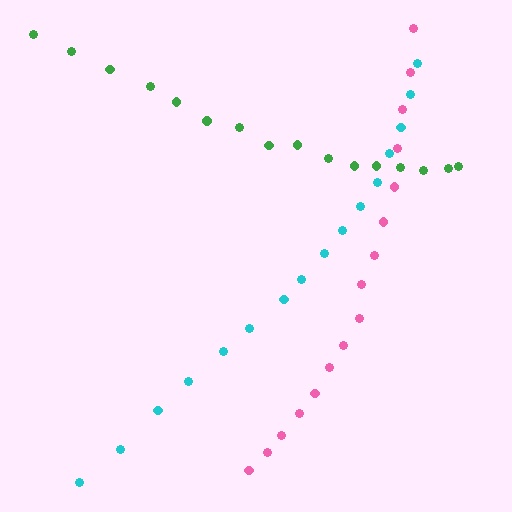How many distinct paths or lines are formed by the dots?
There are 3 distinct paths.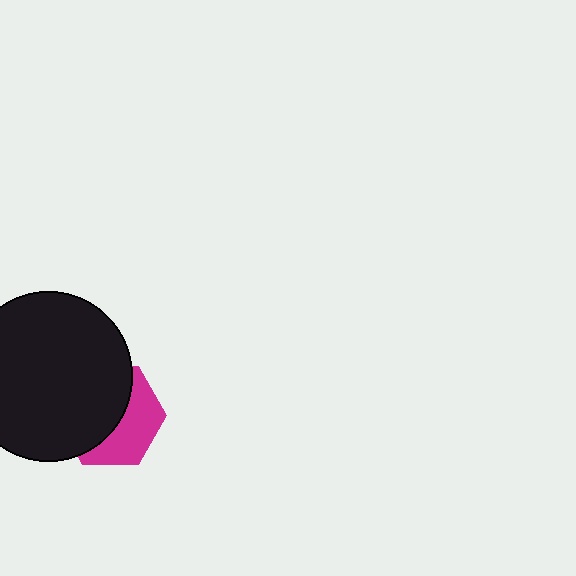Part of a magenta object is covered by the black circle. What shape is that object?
It is a hexagon.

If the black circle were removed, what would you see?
You would see the complete magenta hexagon.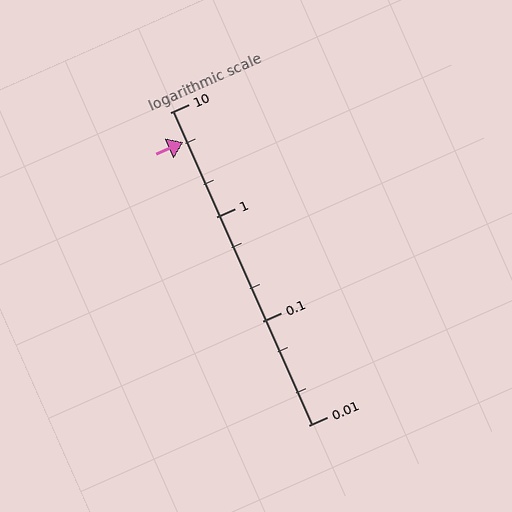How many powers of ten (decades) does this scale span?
The scale spans 3 decades, from 0.01 to 10.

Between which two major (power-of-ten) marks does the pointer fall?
The pointer is between 1 and 10.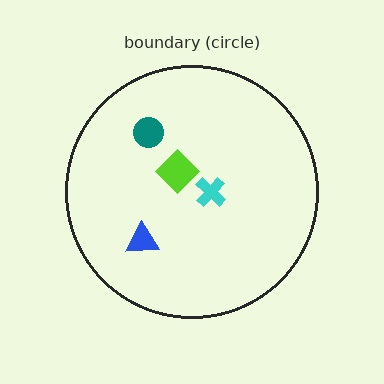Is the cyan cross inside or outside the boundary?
Inside.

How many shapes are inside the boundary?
4 inside, 0 outside.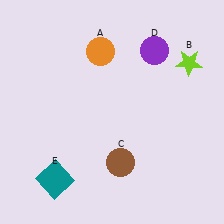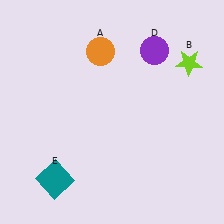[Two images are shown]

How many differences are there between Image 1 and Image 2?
There is 1 difference between the two images.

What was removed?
The brown circle (C) was removed in Image 2.